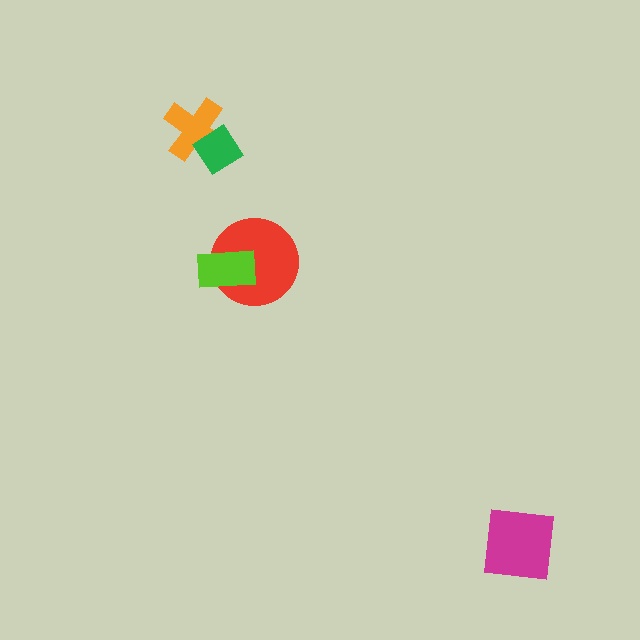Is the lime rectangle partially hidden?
No, no other shape covers it.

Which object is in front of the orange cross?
The green diamond is in front of the orange cross.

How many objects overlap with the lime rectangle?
1 object overlaps with the lime rectangle.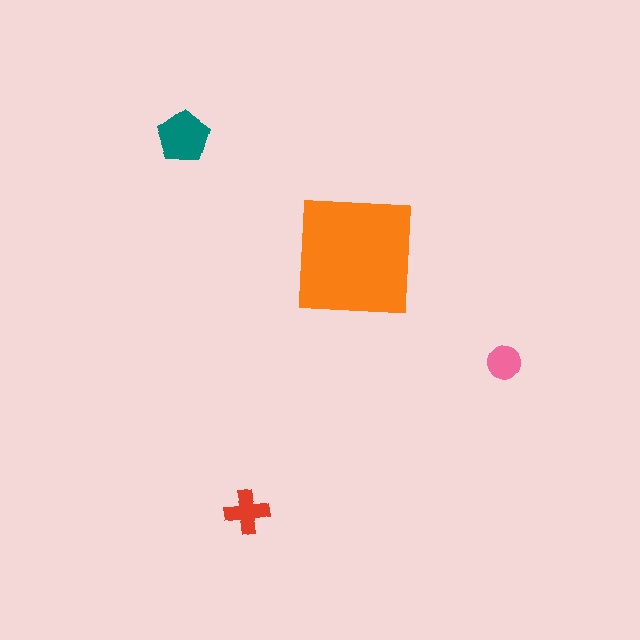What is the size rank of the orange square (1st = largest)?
1st.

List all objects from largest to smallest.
The orange square, the teal pentagon, the red cross, the pink circle.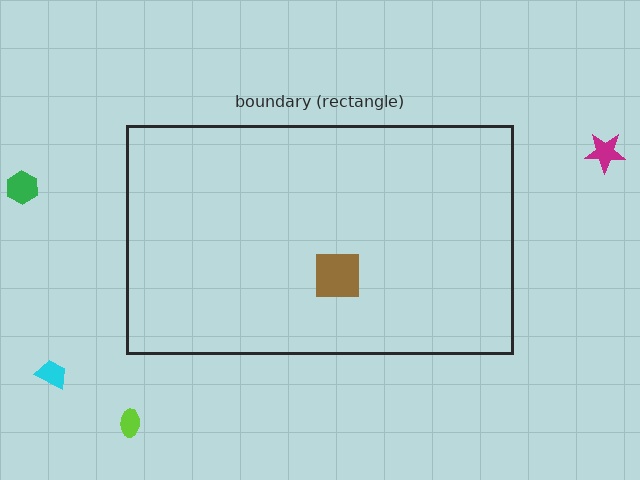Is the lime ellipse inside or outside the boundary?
Outside.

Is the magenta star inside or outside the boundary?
Outside.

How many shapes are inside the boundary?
1 inside, 4 outside.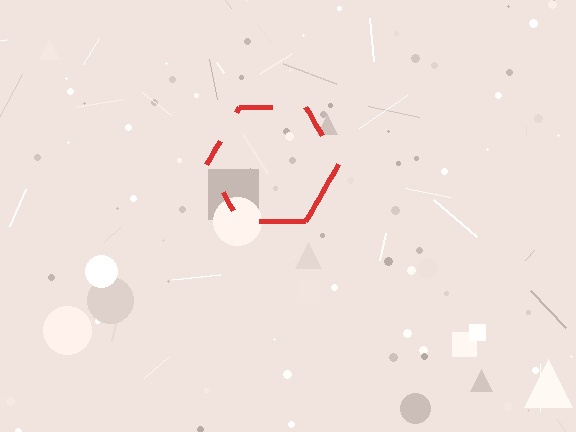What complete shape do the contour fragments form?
The contour fragments form a hexagon.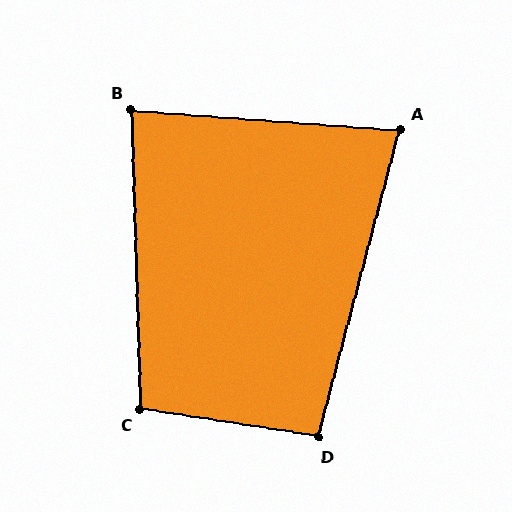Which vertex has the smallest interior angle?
A, at approximately 79 degrees.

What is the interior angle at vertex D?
Approximately 96 degrees (obtuse).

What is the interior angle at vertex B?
Approximately 84 degrees (acute).